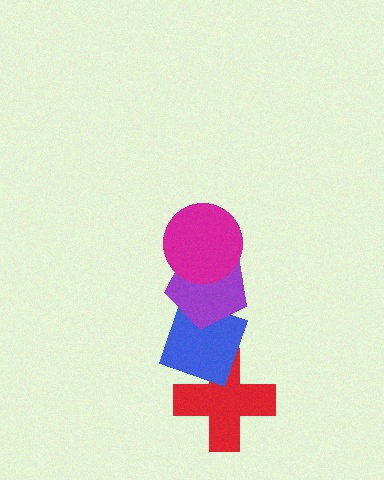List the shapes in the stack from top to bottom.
From top to bottom: the magenta circle, the purple pentagon, the blue diamond, the red cross.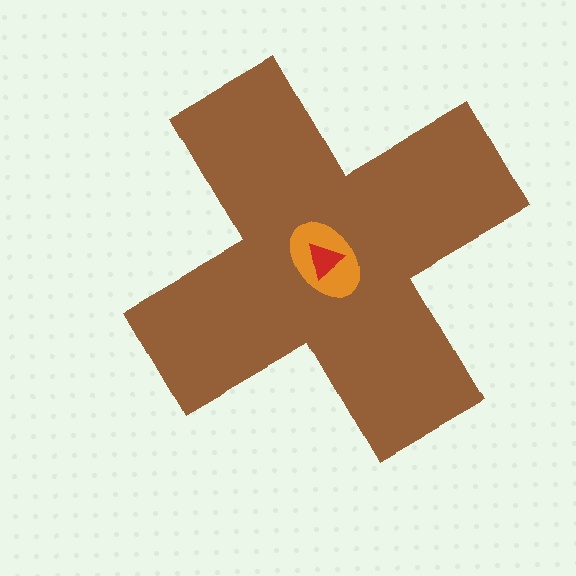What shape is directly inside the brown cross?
The orange ellipse.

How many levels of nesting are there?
3.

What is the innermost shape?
The red triangle.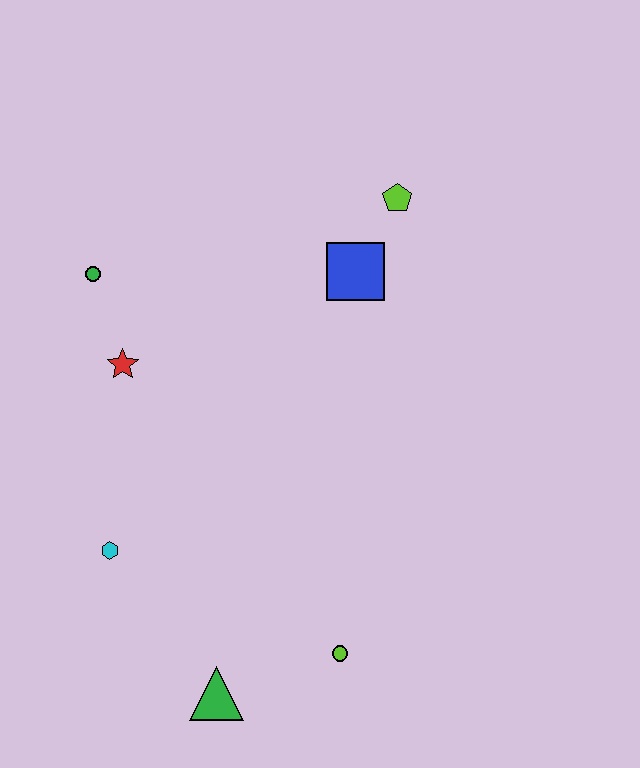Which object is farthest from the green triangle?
The lime pentagon is farthest from the green triangle.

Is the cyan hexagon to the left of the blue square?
Yes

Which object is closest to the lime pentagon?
The blue square is closest to the lime pentagon.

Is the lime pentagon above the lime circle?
Yes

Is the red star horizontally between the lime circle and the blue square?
No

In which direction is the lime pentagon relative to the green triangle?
The lime pentagon is above the green triangle.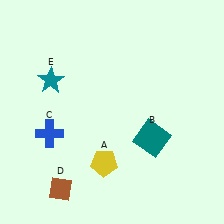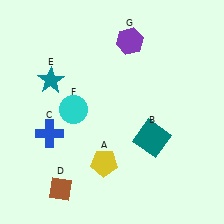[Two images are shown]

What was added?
A cyan circle (F), a purple hexagon (G) were added in Image 2.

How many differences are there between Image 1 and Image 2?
There are 2 differences between the two images.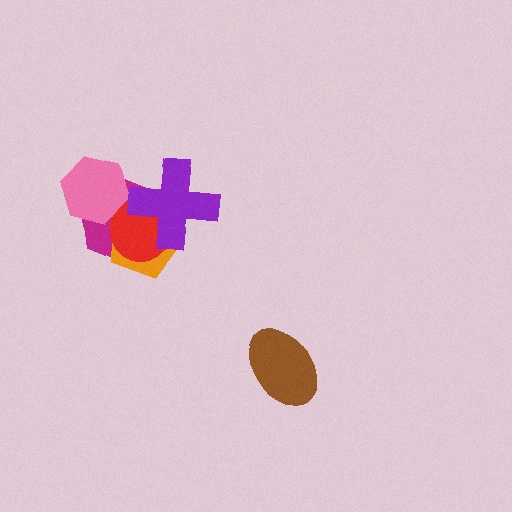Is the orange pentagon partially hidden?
Yes, it is partially covered by another shape.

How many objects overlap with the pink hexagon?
1 object overlaps with the pink hexagon.